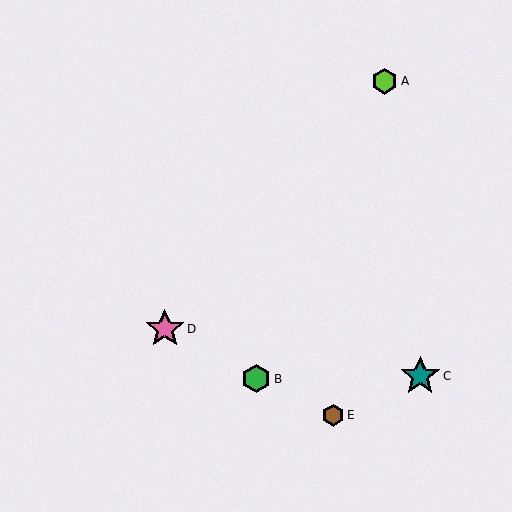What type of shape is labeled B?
Shape B is a green hexagon.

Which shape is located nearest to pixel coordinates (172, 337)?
The pink star (labeled D) at (165, 329) is nearest to that location.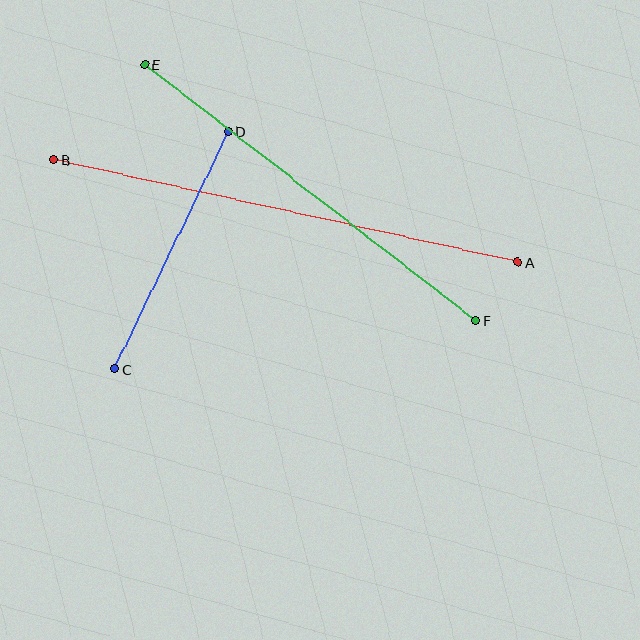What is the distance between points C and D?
The distance is approximately 263 pixels.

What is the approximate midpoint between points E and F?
The midpoint is at approximately (310, 193) pixels.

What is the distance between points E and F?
The distance is approximately 418 pixels.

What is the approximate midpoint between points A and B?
The midpoint is at approximately (286, 211) pixels.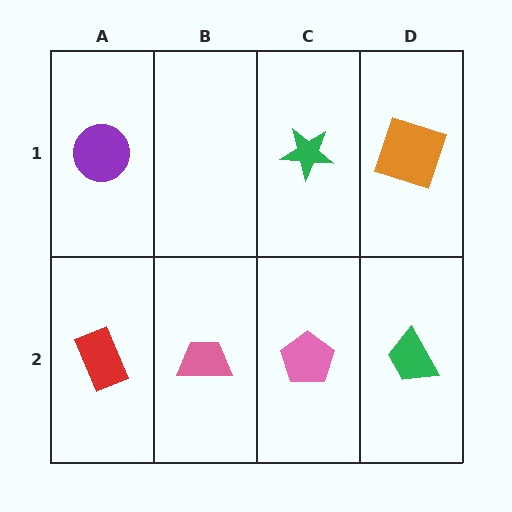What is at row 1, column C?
A green star.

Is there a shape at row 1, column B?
No, that cell is empty.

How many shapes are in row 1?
3 shapes.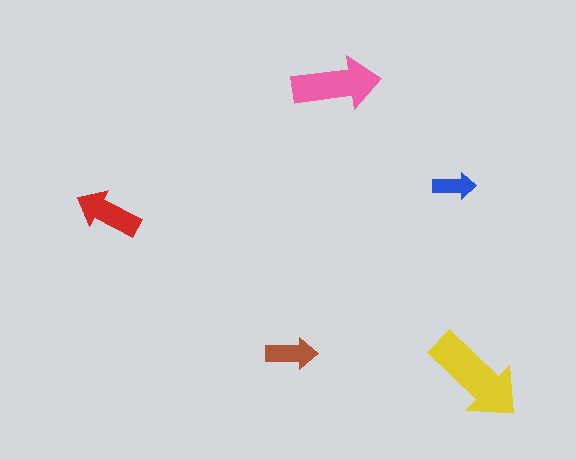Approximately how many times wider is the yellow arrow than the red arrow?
About 1.5 times wider.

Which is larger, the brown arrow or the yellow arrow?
The yellow one.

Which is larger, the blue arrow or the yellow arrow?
The yellow one.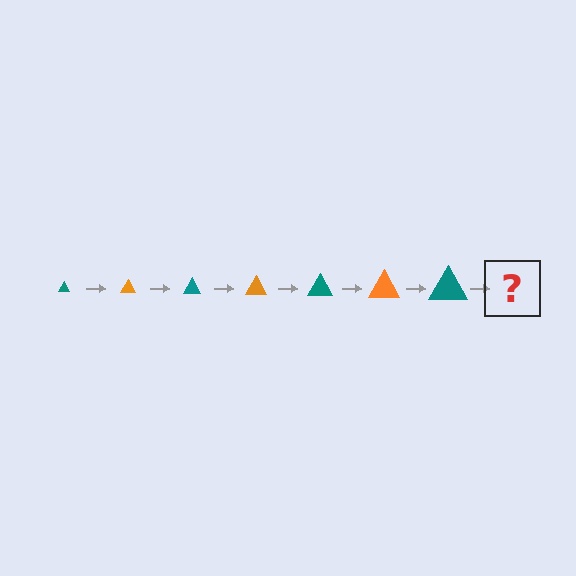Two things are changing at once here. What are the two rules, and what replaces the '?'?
The two rules are that the triangle grows larger each step and the color cycles through teal and orange. The '?' should be an orange triangle, larger than the previous one.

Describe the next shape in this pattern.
It should be an orange triangle, larger than the previous one.